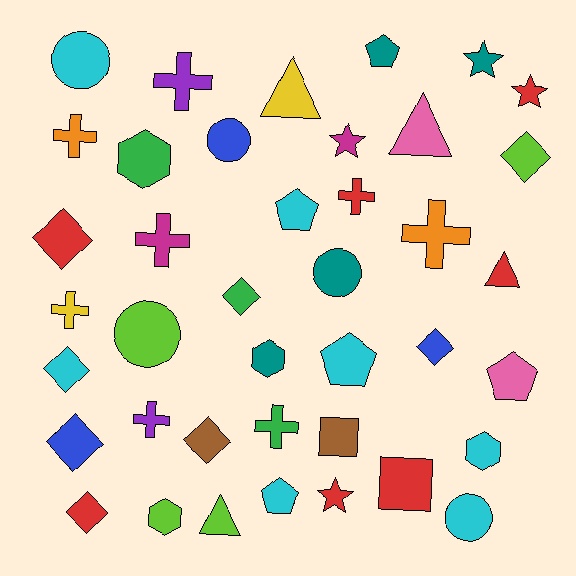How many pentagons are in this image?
There are 5 pentagons.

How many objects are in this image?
There are 40 objects.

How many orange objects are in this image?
There are 2 orange objects.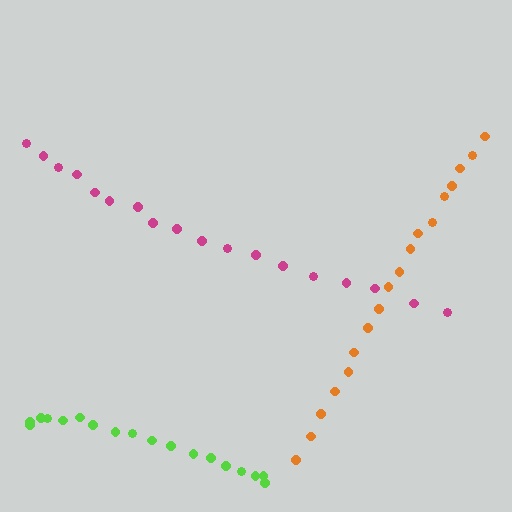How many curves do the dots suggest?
There are 3 distinct paths.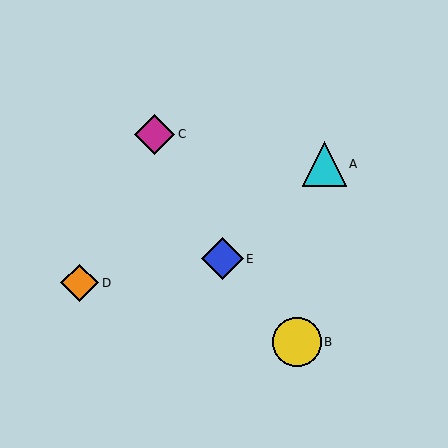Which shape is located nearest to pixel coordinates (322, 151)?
The cyan triangle (labeled A) at (324, 164) is nearest to that location.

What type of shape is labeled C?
Shape C is a magenta diamond.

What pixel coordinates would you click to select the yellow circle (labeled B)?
Click at (297, 342) to select the yellow circle B.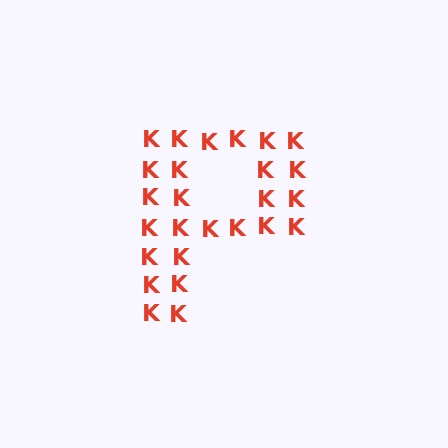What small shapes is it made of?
It is made of small letter K's.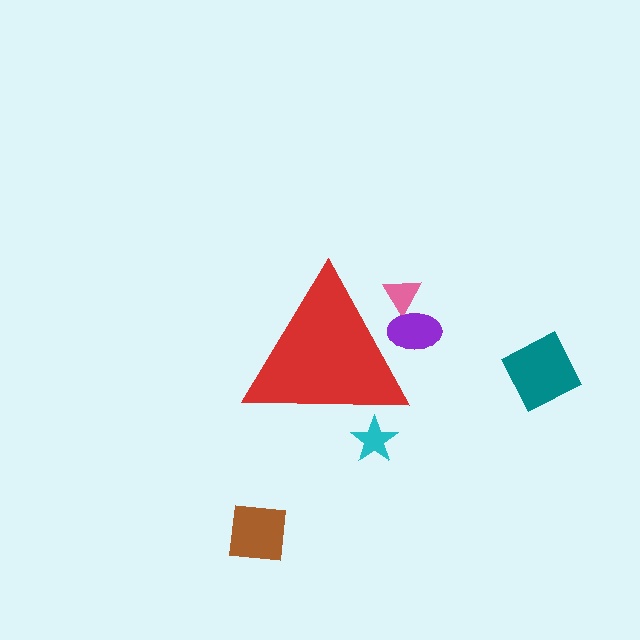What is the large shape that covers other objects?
A red triangle.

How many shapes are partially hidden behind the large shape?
3 shapes are partially hidden.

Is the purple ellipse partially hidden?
Yes, the purple ellipse is partially hidden behind the red triangle.